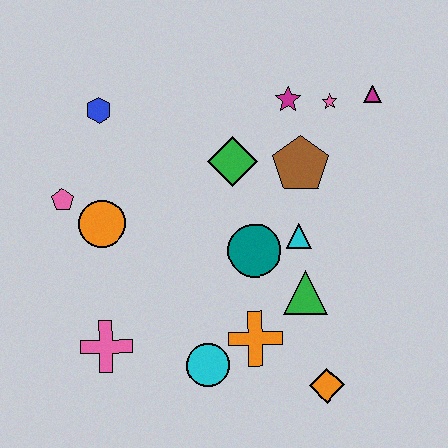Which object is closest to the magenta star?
The pink star is closest to the magenta star.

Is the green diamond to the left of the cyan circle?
No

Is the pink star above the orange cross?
Yes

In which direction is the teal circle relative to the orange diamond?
The teal circle is above the orange diamond.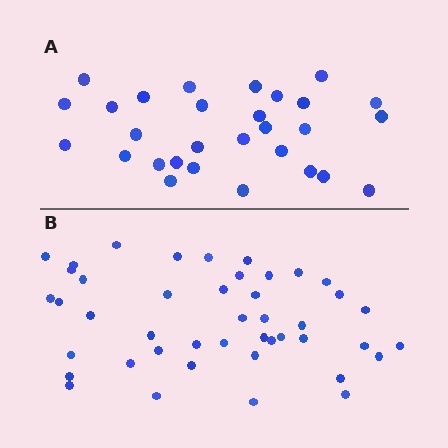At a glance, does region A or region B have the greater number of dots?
Region B (the bottom region) has more dots.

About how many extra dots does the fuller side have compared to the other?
Region B has approximately 15 more dots than region A.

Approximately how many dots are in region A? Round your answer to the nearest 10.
About 30 dots. (The exact count is 29, which rounds to 30.)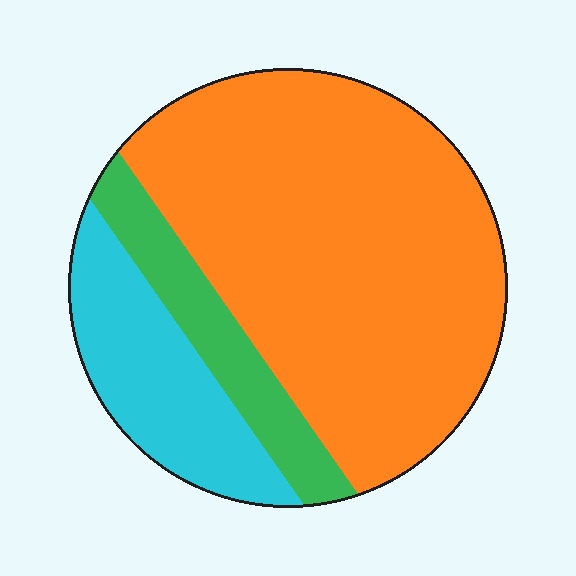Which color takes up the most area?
Orange, at roughly 65%.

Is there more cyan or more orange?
Orange.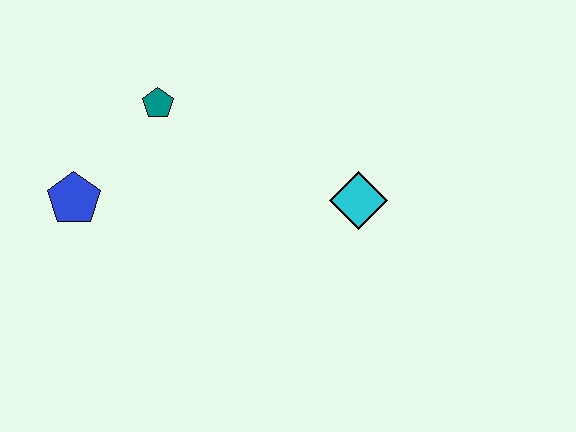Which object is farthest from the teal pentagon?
The cyan diamond is farthest from the teal pentagon.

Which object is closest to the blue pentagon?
The teal pentagon is closest to the blue pentagon.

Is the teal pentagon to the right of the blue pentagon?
Yes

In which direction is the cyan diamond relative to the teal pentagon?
The cyan diamond is to the right of the teal pentagon.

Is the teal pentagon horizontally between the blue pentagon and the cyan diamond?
Yes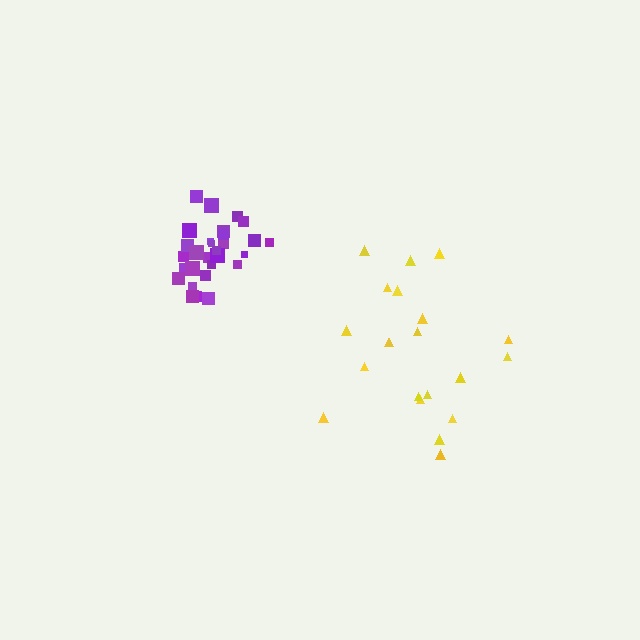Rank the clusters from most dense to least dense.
purple, yellow.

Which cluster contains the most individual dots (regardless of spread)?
Purple (29).